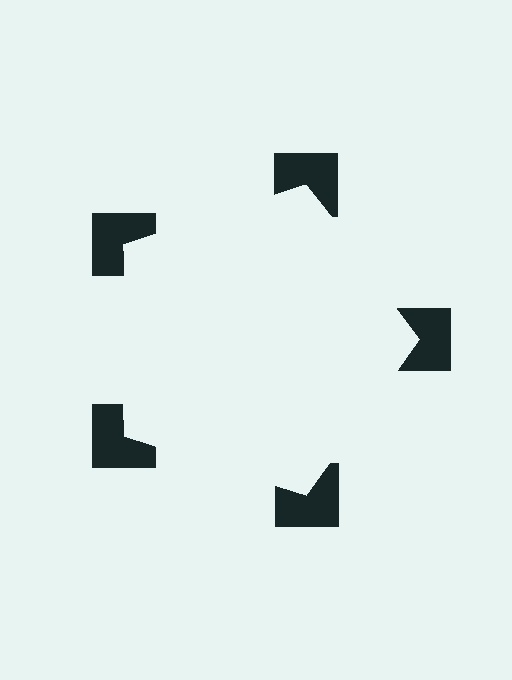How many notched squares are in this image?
There are 5 — one at each vertex of the illusory pentagon.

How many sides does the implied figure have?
5 sides.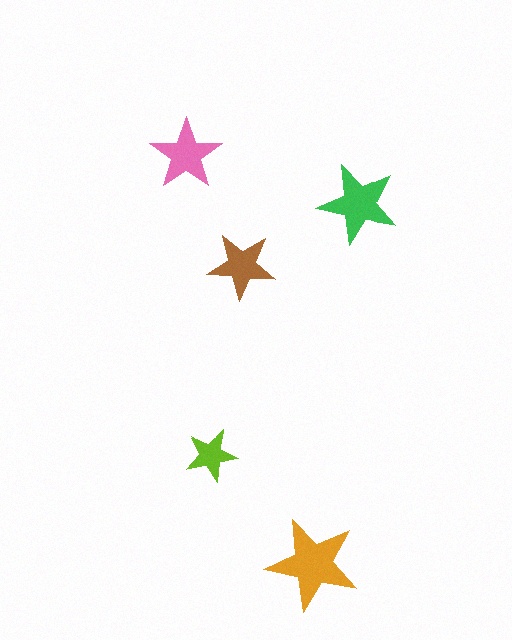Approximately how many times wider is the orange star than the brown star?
About 1.5 times wider.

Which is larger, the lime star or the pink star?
The pink one.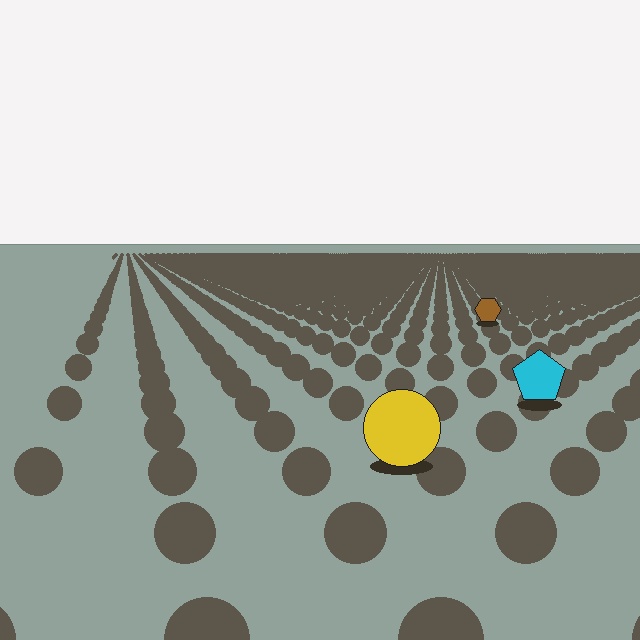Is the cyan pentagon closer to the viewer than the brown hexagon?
Yes. The cyan pentagon is closer — you can tell from the texture gradient: the ground texture is coarser near it.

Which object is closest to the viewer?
The yellow circle is closest. The texture marks near it are larger and more spread out.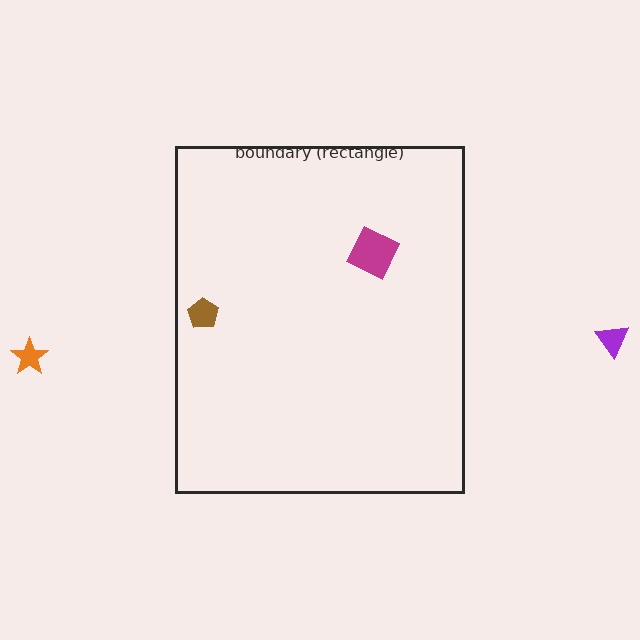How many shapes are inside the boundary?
2 inside, 2 outside.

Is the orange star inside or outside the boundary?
Outside.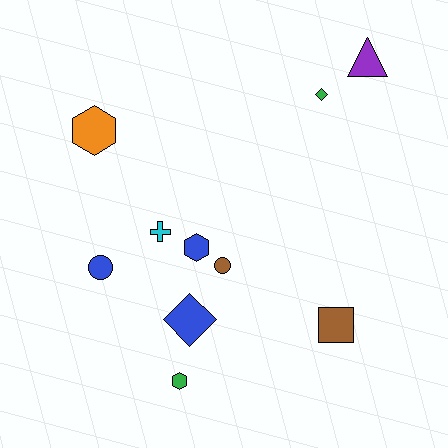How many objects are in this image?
There are 10 objects.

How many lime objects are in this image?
There are no lime objects.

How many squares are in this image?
There is 1 square.